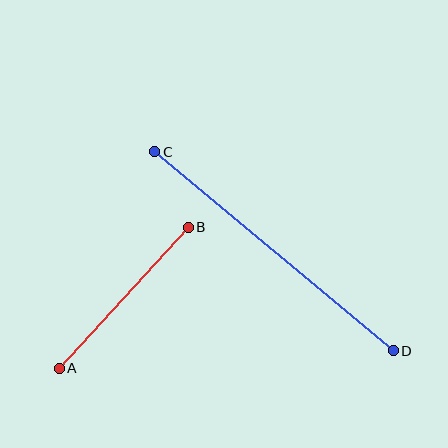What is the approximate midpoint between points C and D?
The midpoint is at approximately (274, 251) pixels.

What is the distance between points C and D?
The distance is approximately 310 pixels.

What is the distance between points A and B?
The distance is approximately 191 pixels.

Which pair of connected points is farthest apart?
Points C and D are farthest apart.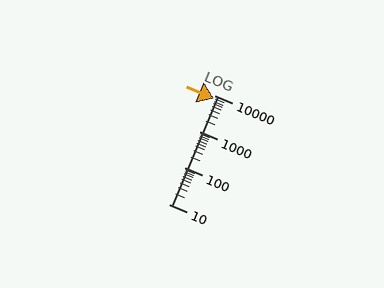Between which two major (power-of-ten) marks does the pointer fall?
The pointer is between 1000 and 10000.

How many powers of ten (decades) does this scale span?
The scale spans 3 decades, from 10 to 10000.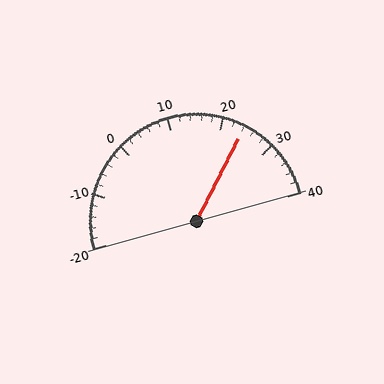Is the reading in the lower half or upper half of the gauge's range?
The reading is in the upper half of the range (-20 to 40).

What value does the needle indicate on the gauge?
The needle indicates approximately 24.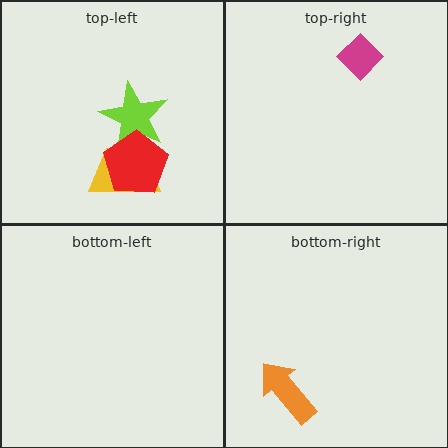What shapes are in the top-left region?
The yellow trapezoid, the lime star, the red pentagon.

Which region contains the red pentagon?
The top-left region.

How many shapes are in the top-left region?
3.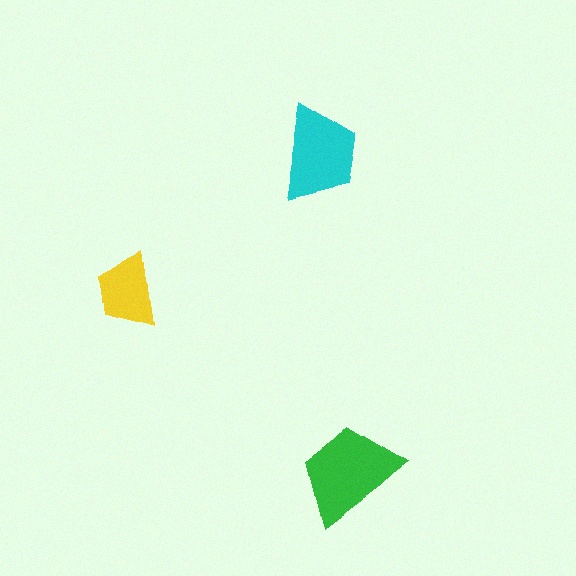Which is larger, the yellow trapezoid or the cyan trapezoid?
The cyan one.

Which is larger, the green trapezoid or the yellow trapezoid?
The green one.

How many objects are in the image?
There are 3 objects in the image.